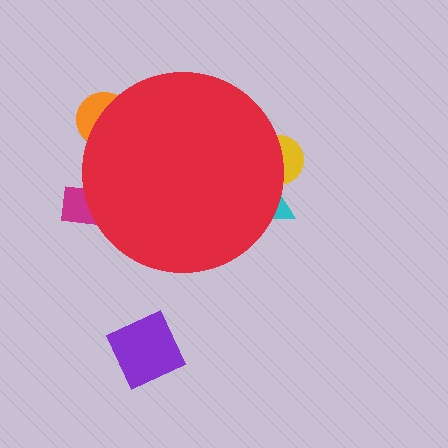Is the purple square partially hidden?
No, the purple square is fully visible.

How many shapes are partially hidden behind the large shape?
4 shapes are partially hidden.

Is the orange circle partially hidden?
Yes, the orange circle is partially hidden behind the red circle.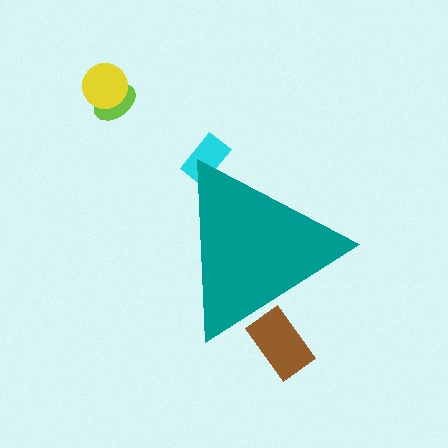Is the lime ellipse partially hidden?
No, the lime ellipse is fully visible.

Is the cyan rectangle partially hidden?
Yes, the cyan rectangle is partially hidden behind the teal triangle.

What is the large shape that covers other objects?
A teal triangle.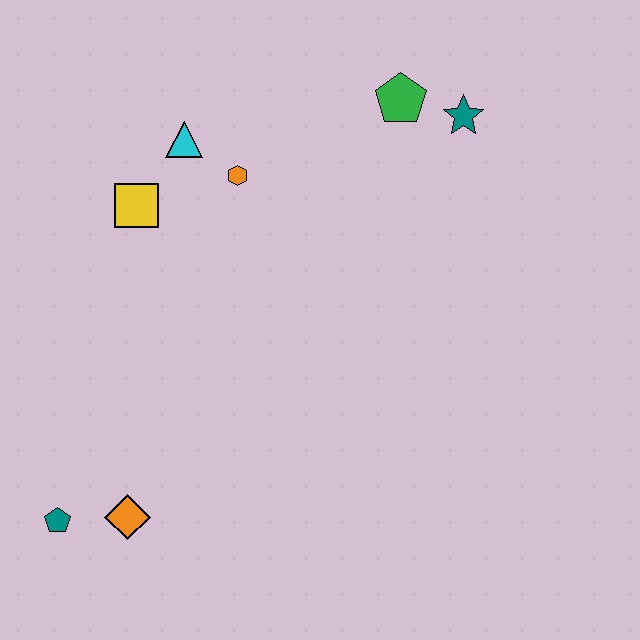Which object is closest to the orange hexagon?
The cyan triangle is closest to the orange hexagon.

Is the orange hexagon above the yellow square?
Yes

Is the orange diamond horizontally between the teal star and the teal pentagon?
Yes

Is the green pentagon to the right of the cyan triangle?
Yes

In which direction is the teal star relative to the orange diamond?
The teal star is above the orange diamond.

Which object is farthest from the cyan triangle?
The teal pentagon is farthest from the cyan triangle.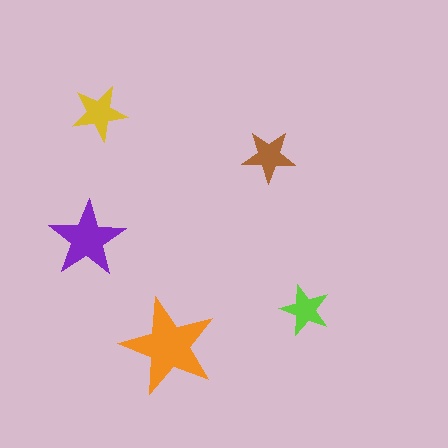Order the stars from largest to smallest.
the orange one, the purple one, the yellow one, the brown one, the lime one.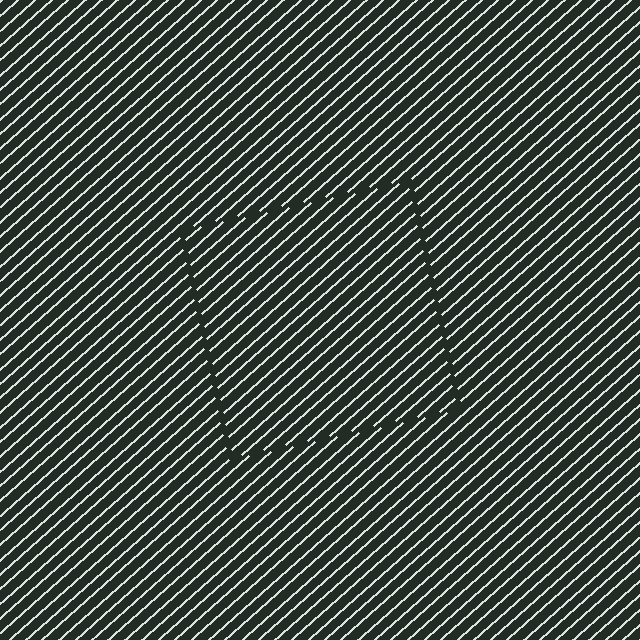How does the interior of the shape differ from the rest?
The interior of the shape contains the same grating, shifted by half a period — the contour is defined by the phase discontinuity where line-ends from the inner and outer gratings abut.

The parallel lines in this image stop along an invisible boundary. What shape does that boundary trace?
An illusory square. The interior of the shape contains the same grating, shifted by half a period — the contour is defined by the phase discontinuity where line-ends from the inner and outer gratings abut.